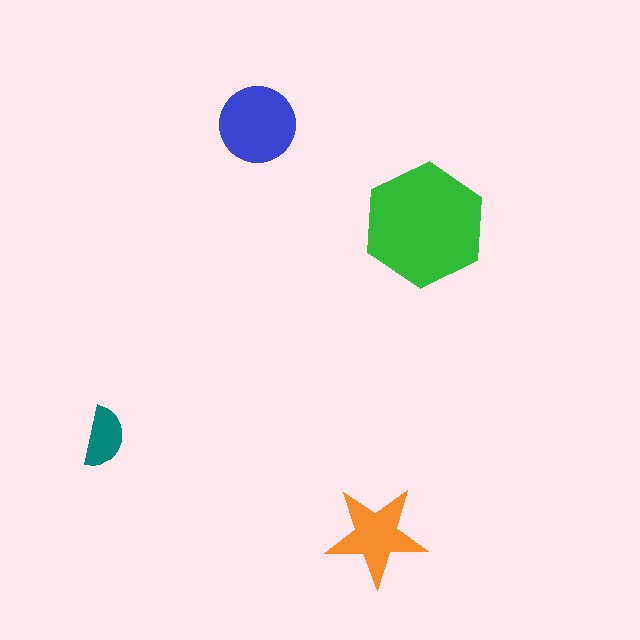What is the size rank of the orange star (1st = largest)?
3rd.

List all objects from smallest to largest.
The teal semicircle, the orange star, the blue circle, the green hexagon.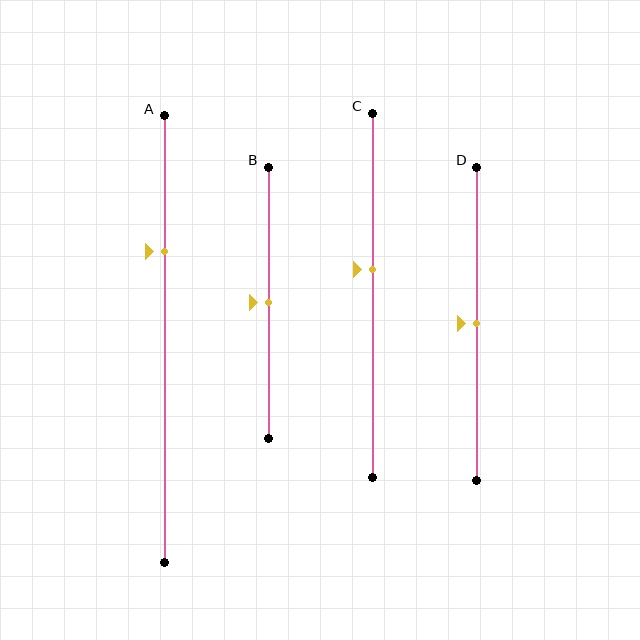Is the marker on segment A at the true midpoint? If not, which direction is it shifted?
No, the marker on segment A is shifted upward by about 20% of the segment length.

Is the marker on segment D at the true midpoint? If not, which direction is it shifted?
Yes, the marker on segment D is at the true midpoint.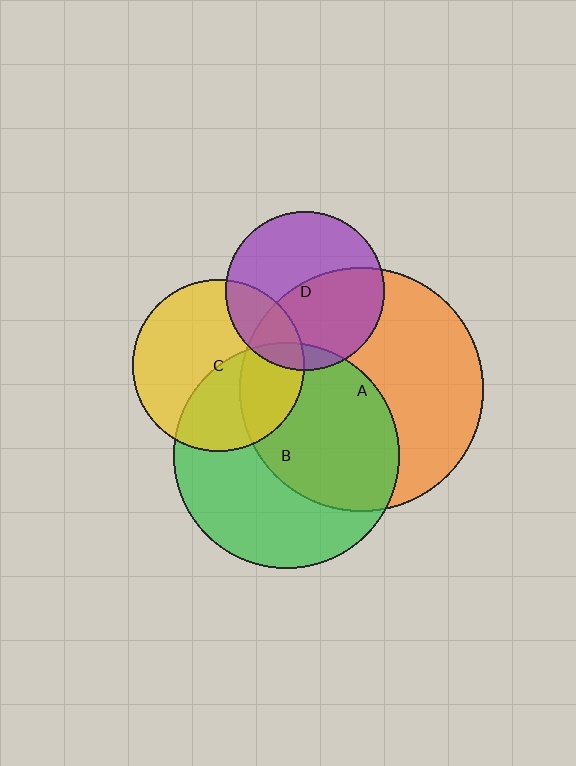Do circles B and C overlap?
Yes.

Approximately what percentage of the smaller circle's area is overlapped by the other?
Approximately 40%.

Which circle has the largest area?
Circle A (orange).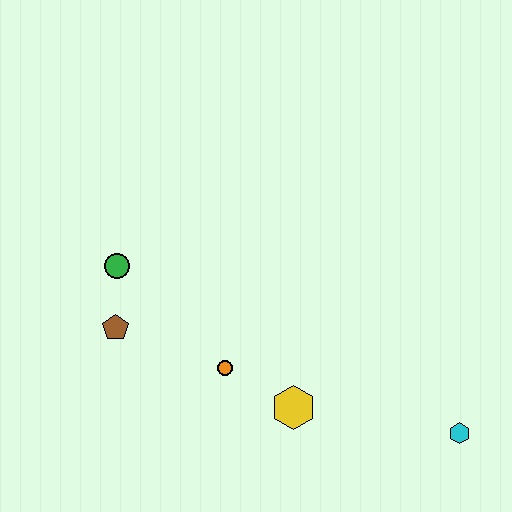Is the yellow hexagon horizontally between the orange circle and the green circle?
No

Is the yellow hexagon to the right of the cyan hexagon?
No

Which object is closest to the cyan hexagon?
The yellow hexagon is closest to the cyan hexagon.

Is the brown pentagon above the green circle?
No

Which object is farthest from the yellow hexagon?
The green circle is farthest from the yellow hexagon.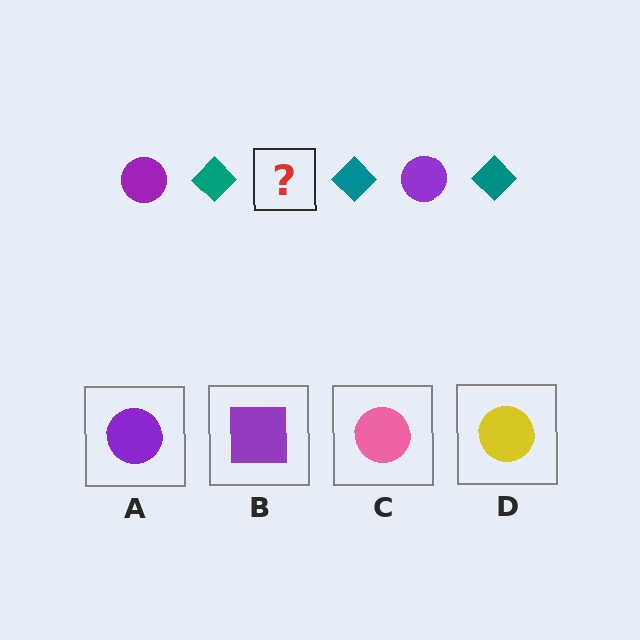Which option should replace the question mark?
Option A.